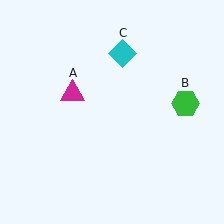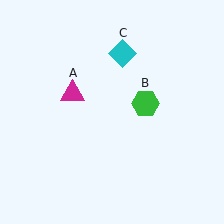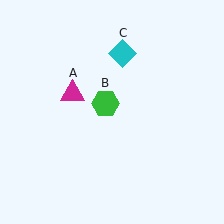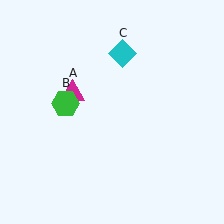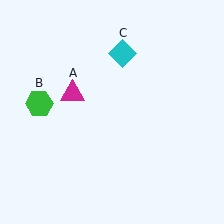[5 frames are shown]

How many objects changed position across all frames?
1 object changed position: green hexagon (object B).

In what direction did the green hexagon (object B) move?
The green hexagon (object B) moved left.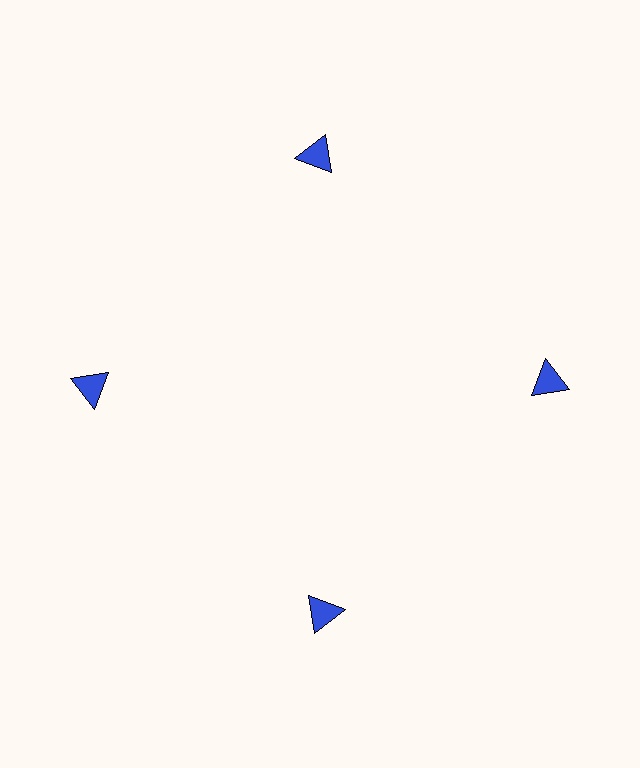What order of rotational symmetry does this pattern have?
This pattern has 4-fold rotational symmetry.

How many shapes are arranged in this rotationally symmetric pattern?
There are 4 shapes, arranged in 4 groups of 1.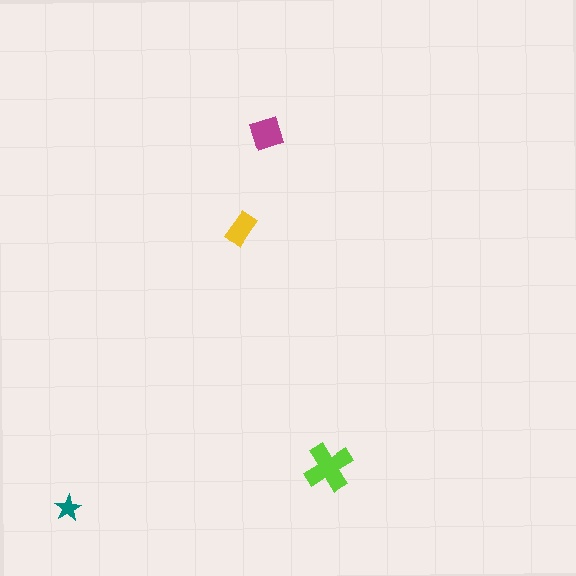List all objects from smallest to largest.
The teal star, the yellow rectangle, the magenta square, the lime cross.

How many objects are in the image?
There are 4 objects in the image.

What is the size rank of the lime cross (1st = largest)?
1st.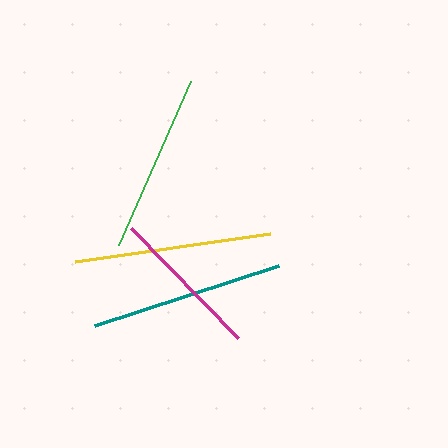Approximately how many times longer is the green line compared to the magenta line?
The green line is approximately 1.2 times the length of the magenta line.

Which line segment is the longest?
The yellow line is the longest at approximately 197 pixels.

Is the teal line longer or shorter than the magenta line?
The teal line is longer than the magenta line.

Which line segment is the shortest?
The magenta line is the shortest at approximately 153 pixels.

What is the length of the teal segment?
The teal segment is approximately 194 pixels long.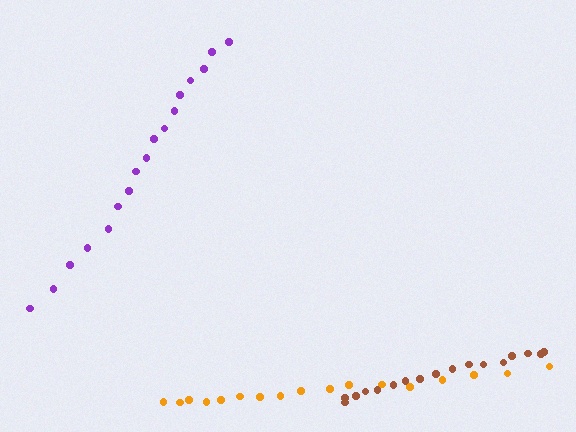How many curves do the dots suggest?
There are 3 distinct paths.